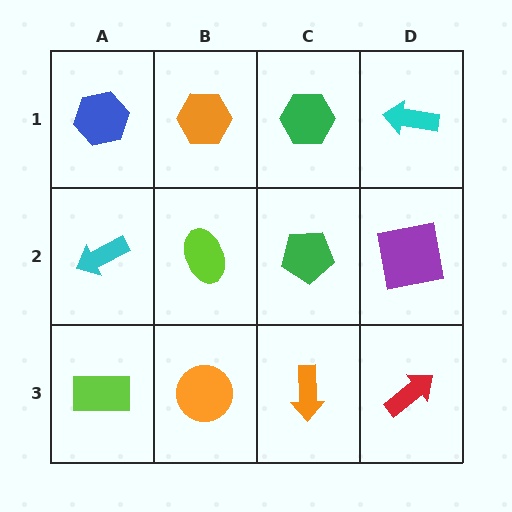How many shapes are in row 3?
4 shapes.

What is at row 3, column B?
An orange circle.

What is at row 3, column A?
A lime rectangle.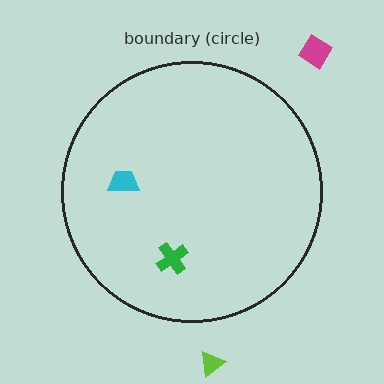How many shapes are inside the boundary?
2 inside, 2 outside.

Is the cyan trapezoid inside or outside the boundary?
Inside.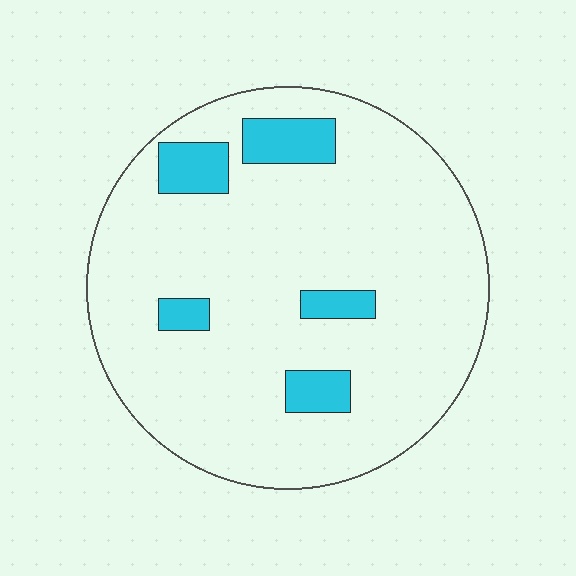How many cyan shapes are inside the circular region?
5.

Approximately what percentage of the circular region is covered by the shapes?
Approximately 10%.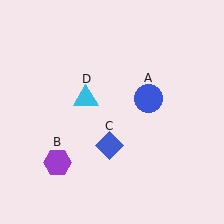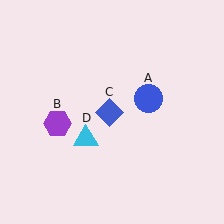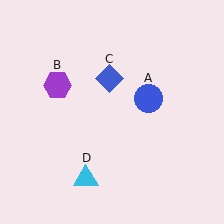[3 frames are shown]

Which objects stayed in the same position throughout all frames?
Blue circle (object A) remained stationary.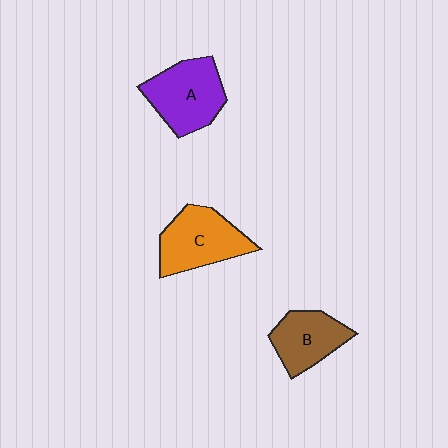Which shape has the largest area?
Shape A (purple).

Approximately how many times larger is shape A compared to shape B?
Approximately 1.3 times.